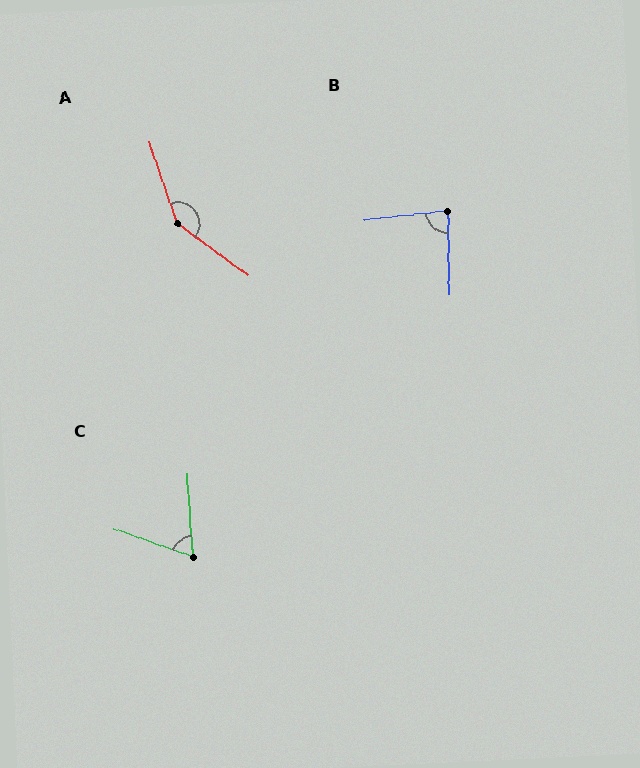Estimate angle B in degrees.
Approximately 85 degrees.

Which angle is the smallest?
C, at approximately 67 degrees.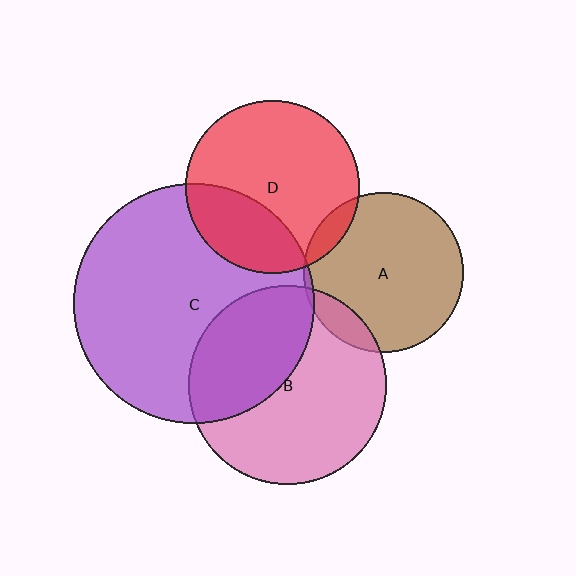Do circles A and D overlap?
Yes.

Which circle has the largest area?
Circle C (purple).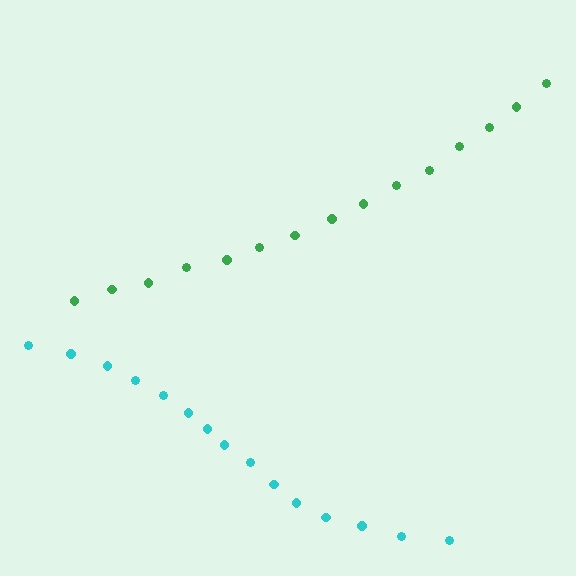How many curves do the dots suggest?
There are 2 distinct paths.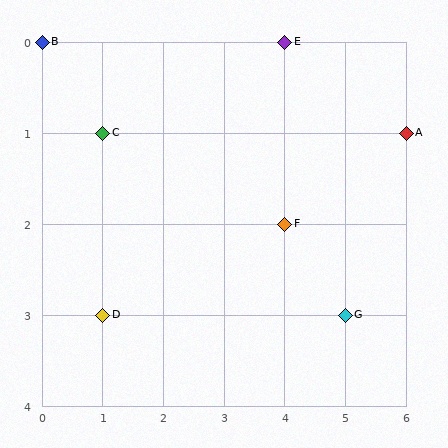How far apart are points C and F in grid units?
Points C and F are 3 columns and 1 row apart (about 3.2 grid units diagonally).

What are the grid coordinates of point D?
Point D is at grid coordinates (1, 3).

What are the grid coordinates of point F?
Point F is at grid coordinates (4, 2).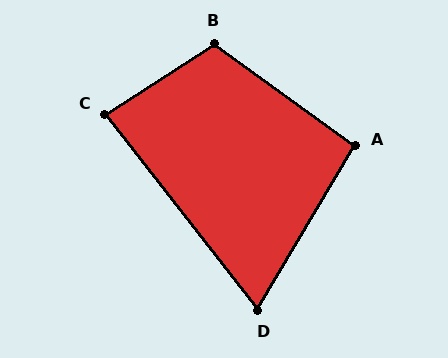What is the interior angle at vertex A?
Approximately 95 degrees (obtuse).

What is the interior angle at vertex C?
Approximately 85 degrees (acute).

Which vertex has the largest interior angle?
B, at approximately 111 degrees.